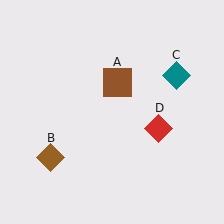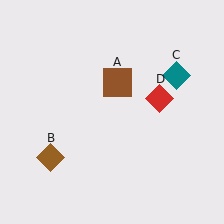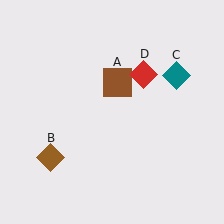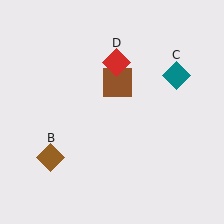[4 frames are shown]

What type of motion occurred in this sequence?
The red diamond (object D) rotated counterclockwise around the center of the scene.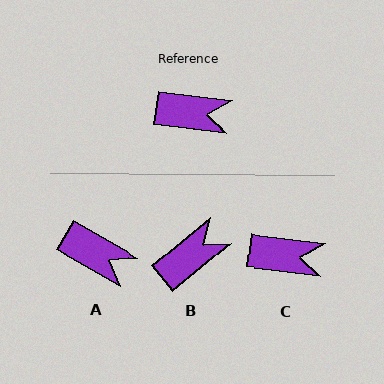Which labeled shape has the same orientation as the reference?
C.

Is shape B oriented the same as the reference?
No, it is off by about 47 degrees.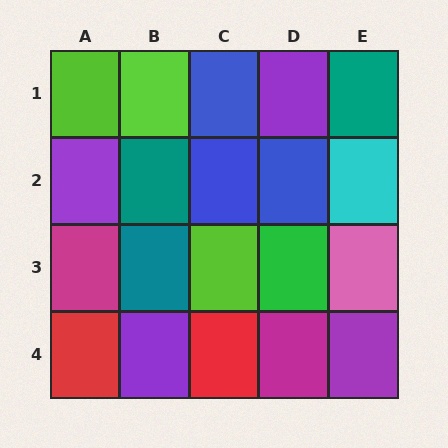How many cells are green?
1 cell is green.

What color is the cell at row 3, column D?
Green.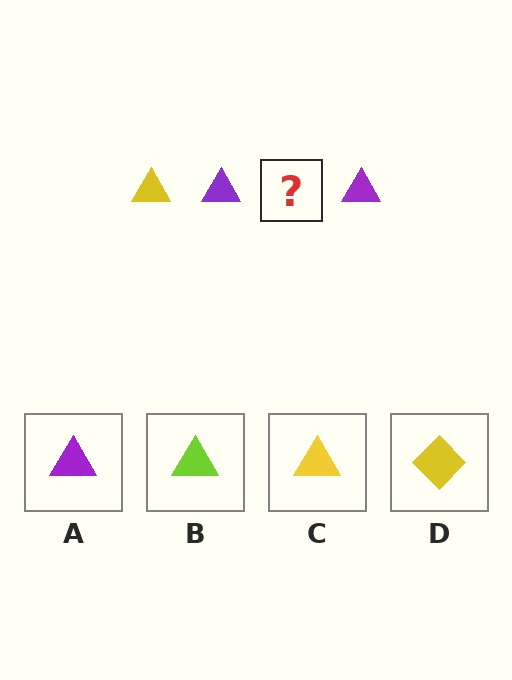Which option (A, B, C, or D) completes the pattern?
C.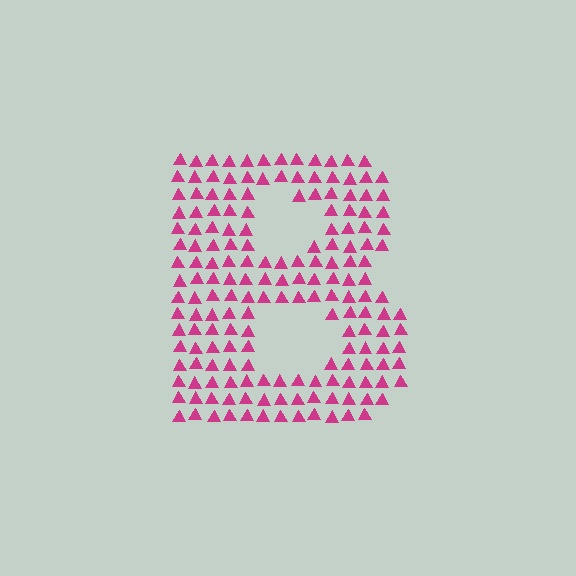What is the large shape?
The large shape is the letter B.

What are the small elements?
The small elements are triangles.